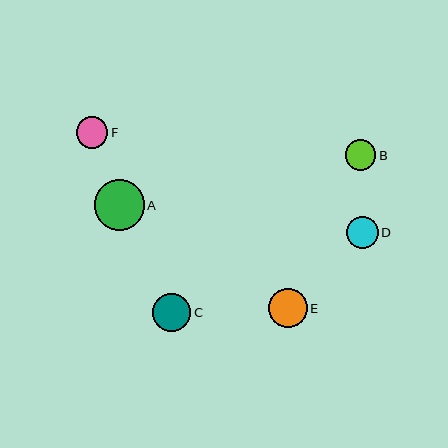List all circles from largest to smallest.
From largest to smallest: A, E, C, D, F, B.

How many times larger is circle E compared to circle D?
Circle E is approximately 1.2 times the size of circle D.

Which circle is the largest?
Circle A is the largest with a size of approximately 50 pixels.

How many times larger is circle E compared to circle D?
Circle E is approximately 1.2 times the size of circle D.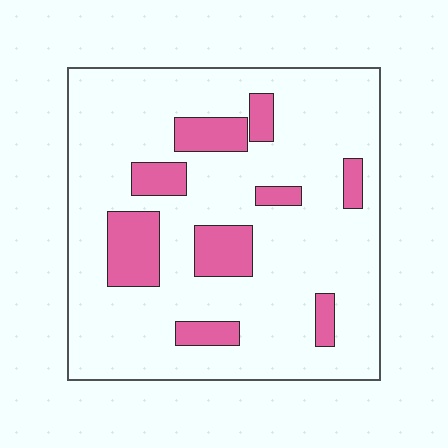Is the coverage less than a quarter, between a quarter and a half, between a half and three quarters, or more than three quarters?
Less than a quarter.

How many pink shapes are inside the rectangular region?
9.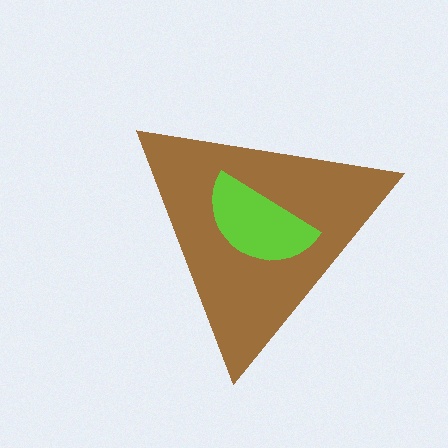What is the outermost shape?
The brown triangle.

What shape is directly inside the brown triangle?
The lime semicircle.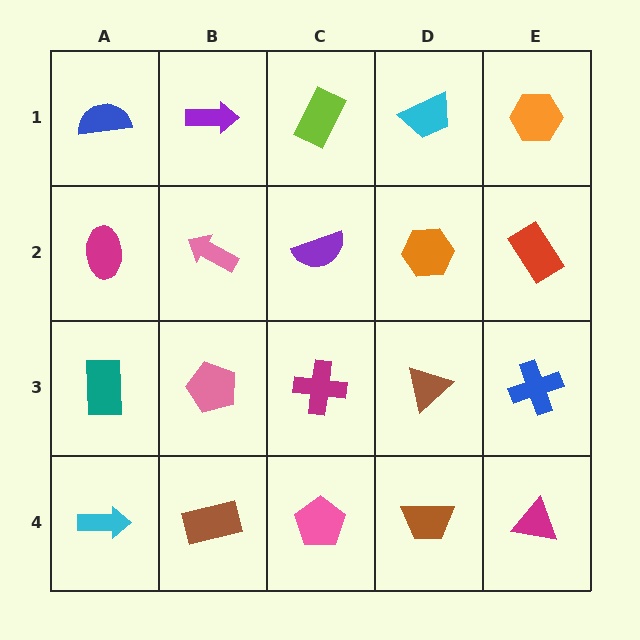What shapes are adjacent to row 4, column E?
A blue cross (row 3, column E), a brown trapezoid (row 4, column D).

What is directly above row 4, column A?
A teal rectangle.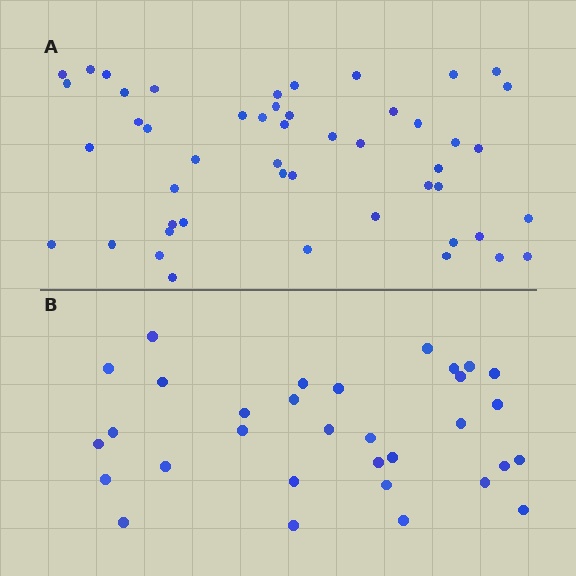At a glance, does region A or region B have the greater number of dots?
Region A (the top region) has more dots.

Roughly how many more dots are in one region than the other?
Region A has approximately 15 more dots than region B.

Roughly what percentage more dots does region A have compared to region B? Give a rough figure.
About 55% more.